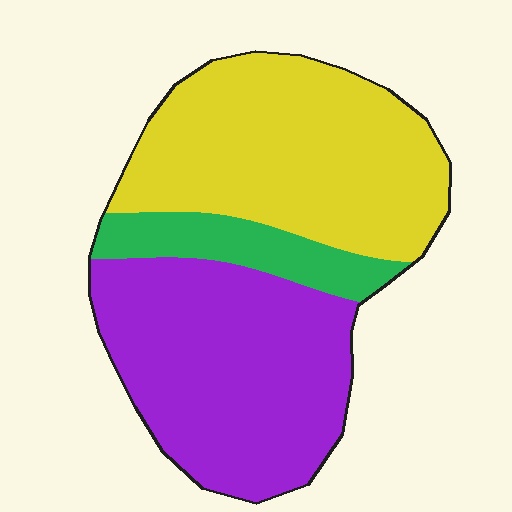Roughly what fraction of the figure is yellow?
Yellow covers 44% of the figure.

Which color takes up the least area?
Green, at roughly 10%.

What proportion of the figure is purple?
Purple takes up about two fifths (2/5) of the figure.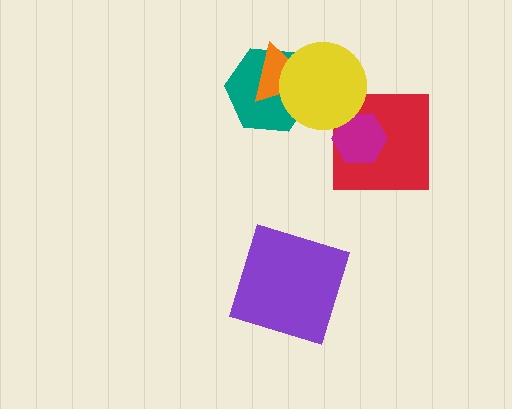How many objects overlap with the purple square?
0 objects overlap with the purple square.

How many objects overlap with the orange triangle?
2 objects overlap with the orange triangle.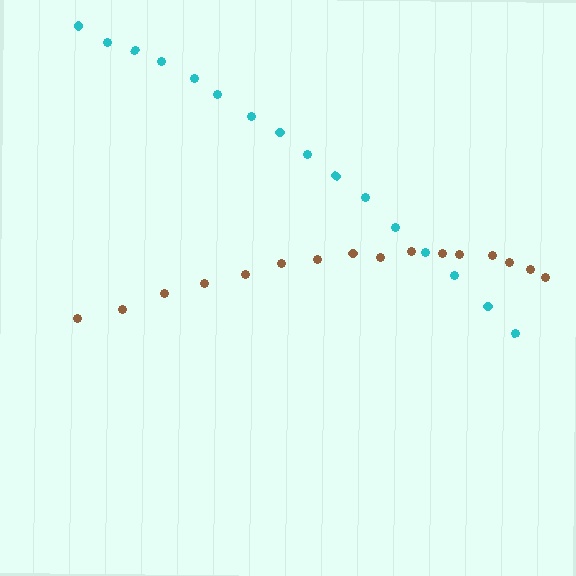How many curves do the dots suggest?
There are 2 distinct paths.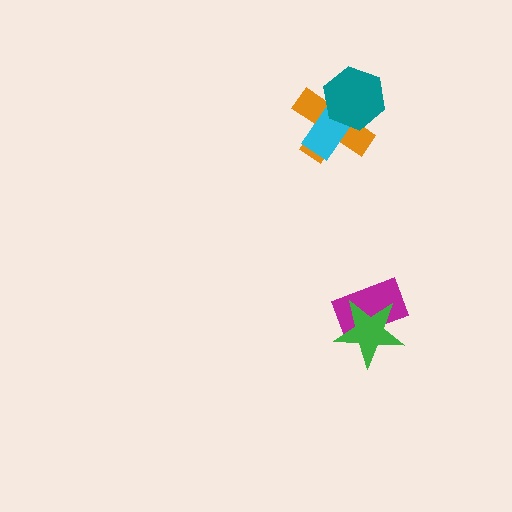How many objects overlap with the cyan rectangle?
2 objects overlap with the cyan rectangle.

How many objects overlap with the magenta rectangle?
1 object overlaps with the magenta rectangle.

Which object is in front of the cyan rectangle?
The teal hexagon is in front of the cyan rectangle.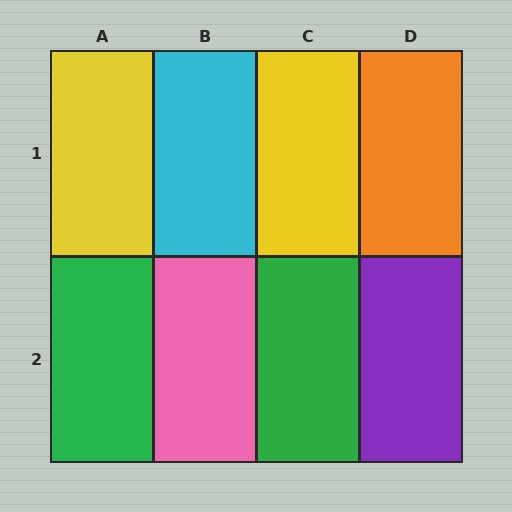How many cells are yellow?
2 cells are yellow.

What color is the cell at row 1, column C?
Yellow.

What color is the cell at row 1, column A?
Yellow.